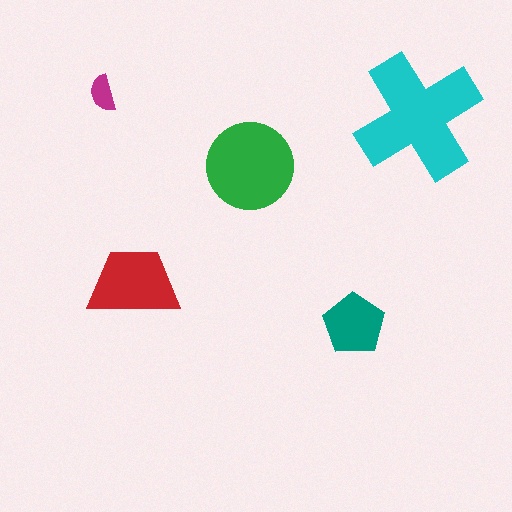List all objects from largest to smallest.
The cyan cross, the green circle, the red trapezoid, the teal pentagon, the magenta semicircle.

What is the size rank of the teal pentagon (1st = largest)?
4th.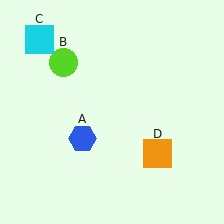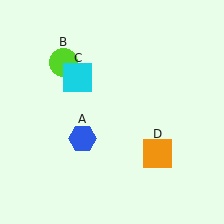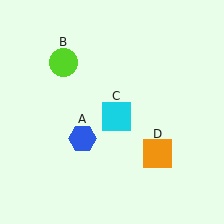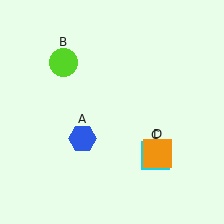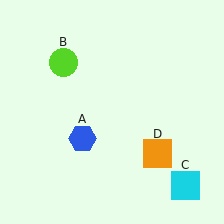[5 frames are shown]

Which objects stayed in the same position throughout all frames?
Blue hexagon (object A) and lime circle (object B) and orange square (object D) remained stationary.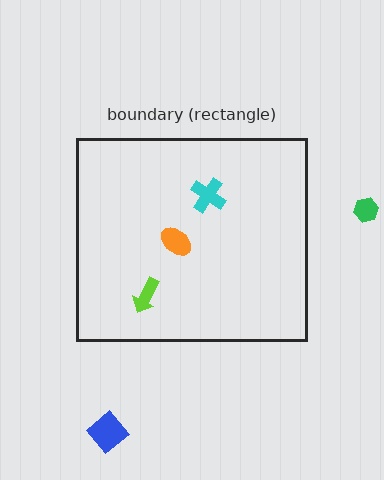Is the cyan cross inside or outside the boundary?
Inside.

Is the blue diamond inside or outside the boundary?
Outside.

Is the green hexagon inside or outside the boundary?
Outside.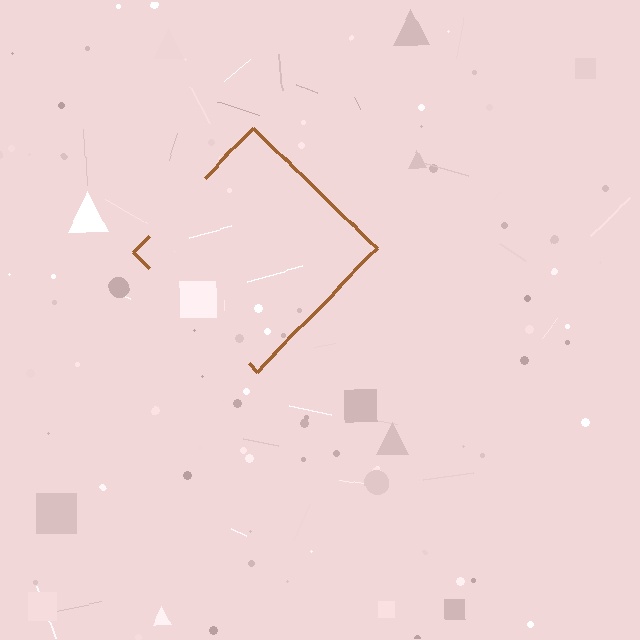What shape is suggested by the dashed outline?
The dashed outline suggests a diamond.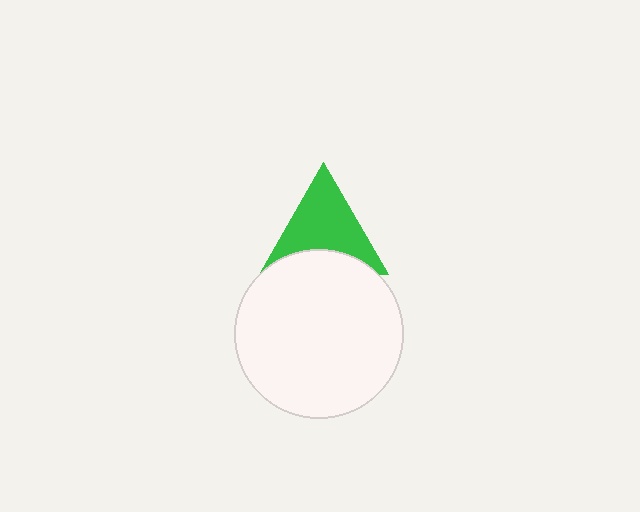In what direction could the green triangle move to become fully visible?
The green triangle could move up. That would shift it out from behind the white circle entirely.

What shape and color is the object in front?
The object in front is a white circle.